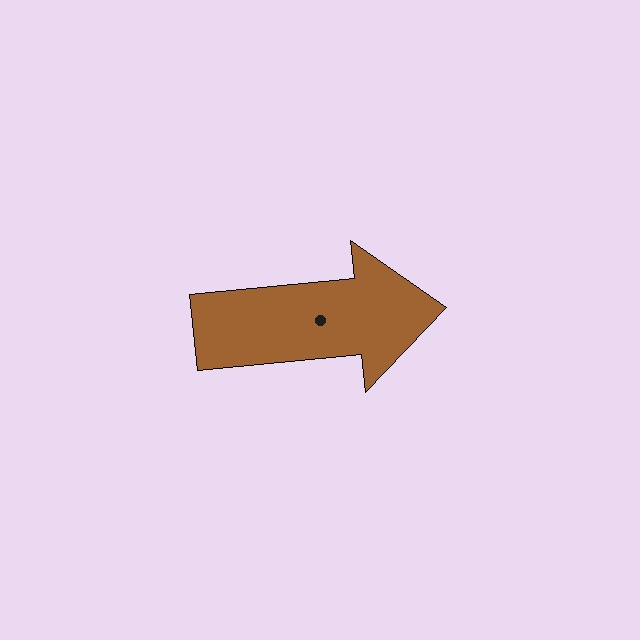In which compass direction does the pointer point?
East.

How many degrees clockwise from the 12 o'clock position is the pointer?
Approximately 84 degrees.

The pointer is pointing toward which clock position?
Roughly 3 o'clock.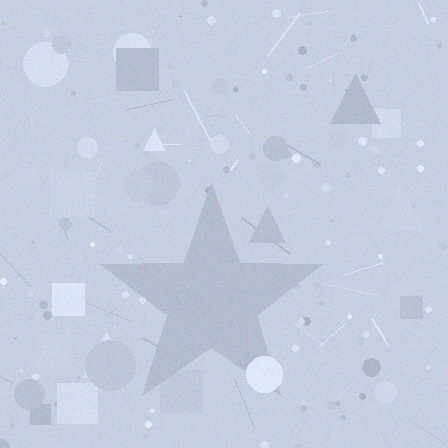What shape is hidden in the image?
A star is hidden in the image.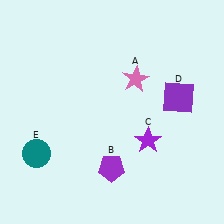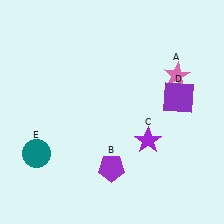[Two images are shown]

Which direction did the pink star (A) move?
The pink star (A) moved right.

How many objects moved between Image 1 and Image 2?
1 object moved between the two images.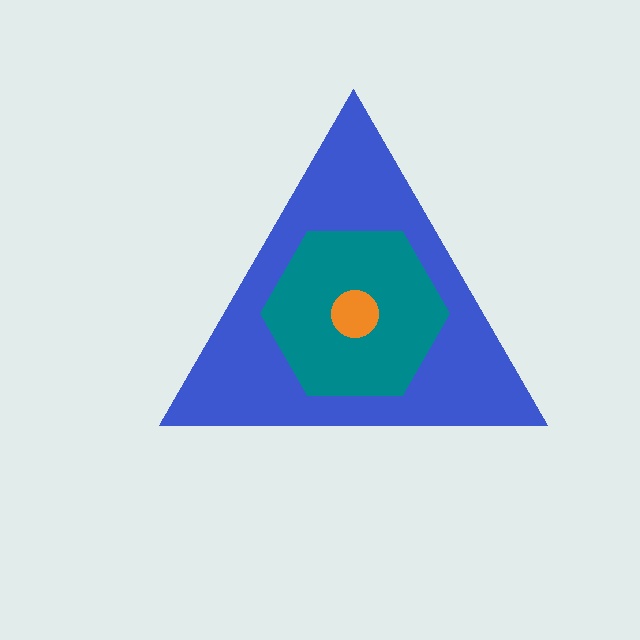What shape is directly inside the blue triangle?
The teal hexagon.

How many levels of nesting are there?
3.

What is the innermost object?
The orange circle.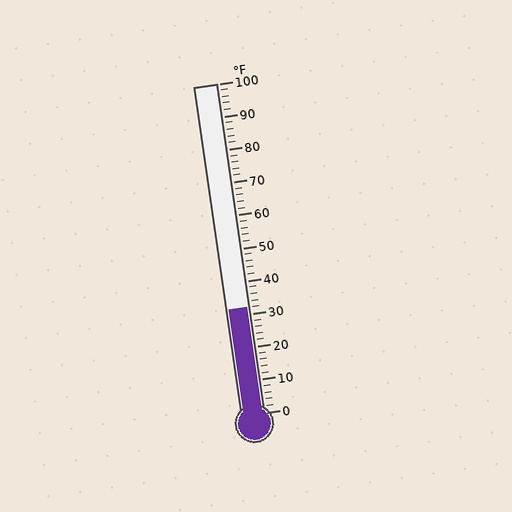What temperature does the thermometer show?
The thermometer shows approximately 32°F.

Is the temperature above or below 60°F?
The temperature is below 60°F.